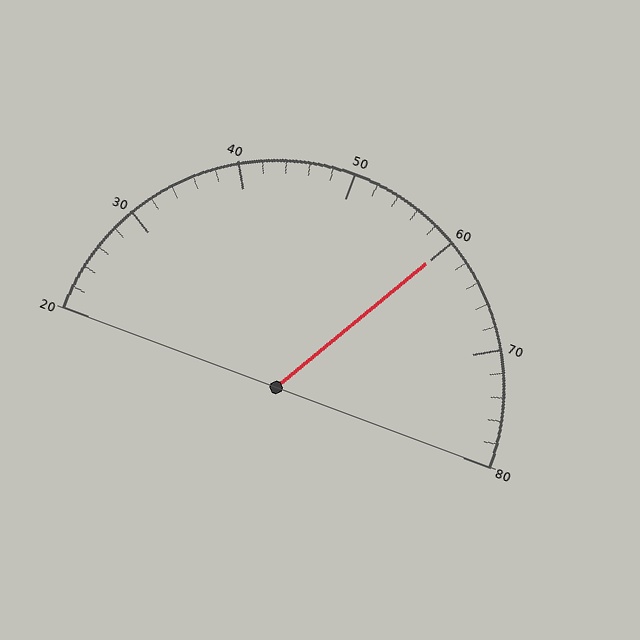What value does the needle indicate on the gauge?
The needle indicates approximately 60.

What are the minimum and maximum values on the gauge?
The gauge ranges from 20 to 80.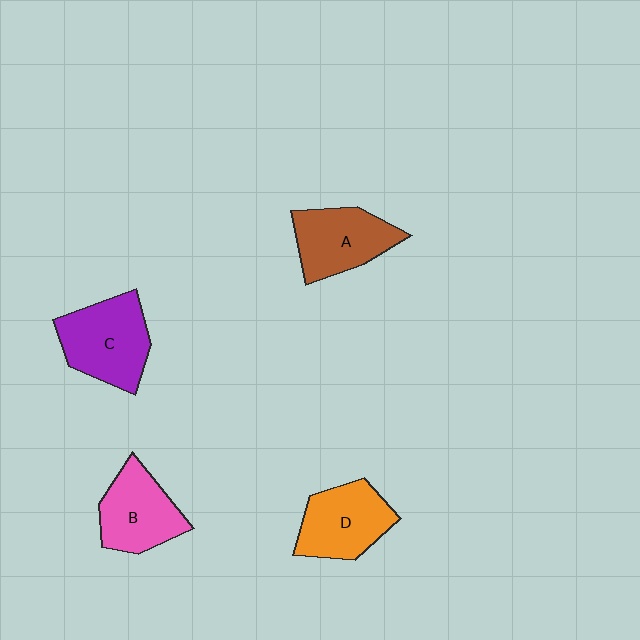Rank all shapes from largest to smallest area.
From largest to smallest: C (purple), D (orange), A (brown), B (pink).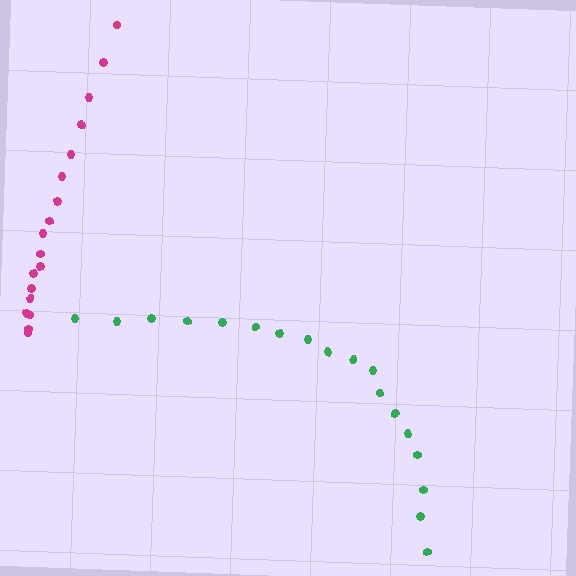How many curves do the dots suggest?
There are 2 distinct paths.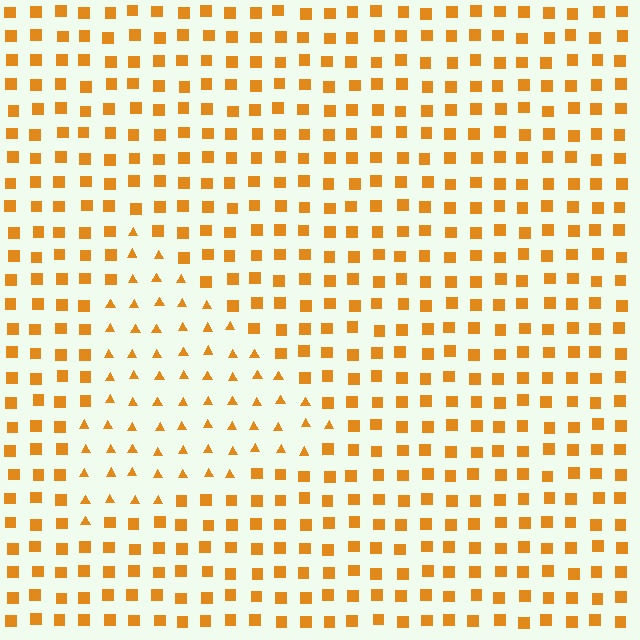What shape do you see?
I see a triangle.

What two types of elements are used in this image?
The image uses triangles inside the triangle region and squares outside it.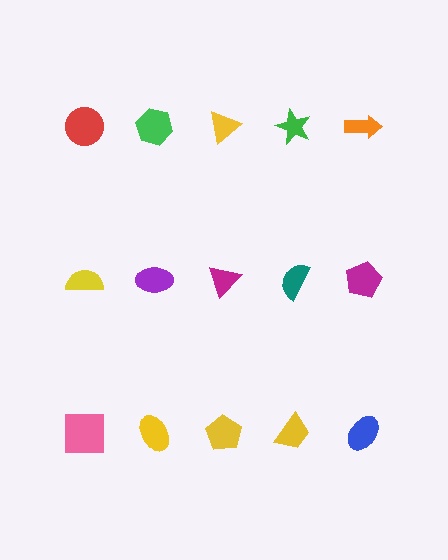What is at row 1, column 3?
A yellow triangle.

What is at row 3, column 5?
A blue ellipse.